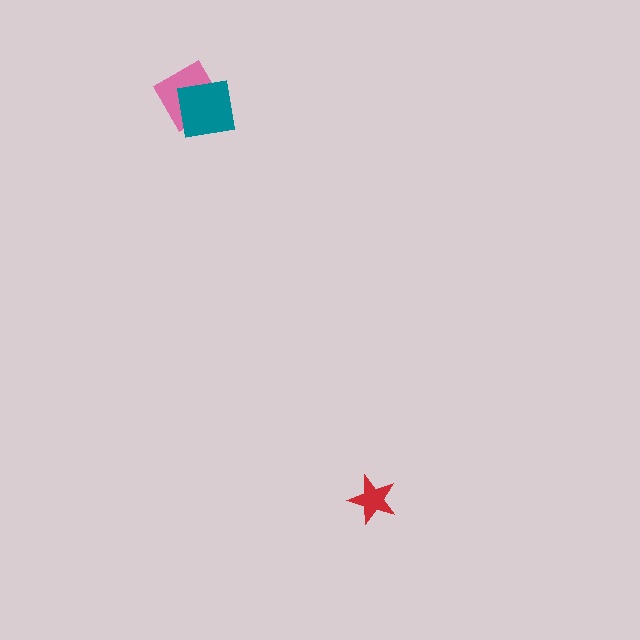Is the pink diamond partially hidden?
Yes, it is partially covered by another shape.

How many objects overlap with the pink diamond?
1 object overlaps with the pink diamond.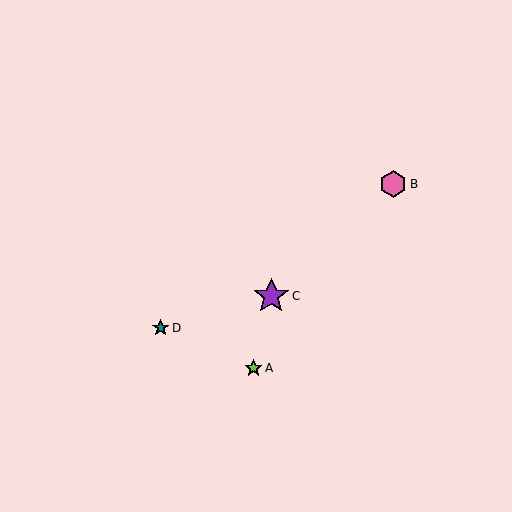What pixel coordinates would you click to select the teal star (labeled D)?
Click at (161, 328) to select the teal star D.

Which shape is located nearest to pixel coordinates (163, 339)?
The teal star (labeled D) at (161, 328) is nearest to that location.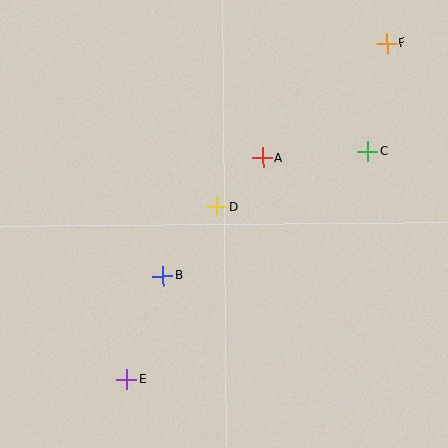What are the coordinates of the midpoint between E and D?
The midpoint between E and D is at (172, 293).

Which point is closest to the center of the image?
Point D at (216, 207) is closest to the center.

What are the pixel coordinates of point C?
Point C is at (368, 151).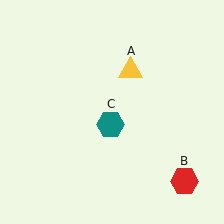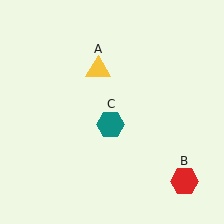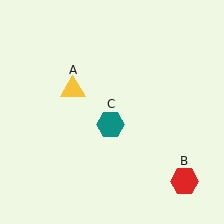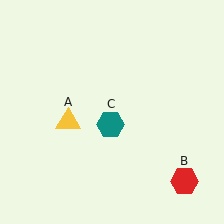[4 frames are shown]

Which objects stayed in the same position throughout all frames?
Red hexagon (object B) and teal hexagon (object C) remained stationary.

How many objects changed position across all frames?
1 object changed position: yellow triangle (object A).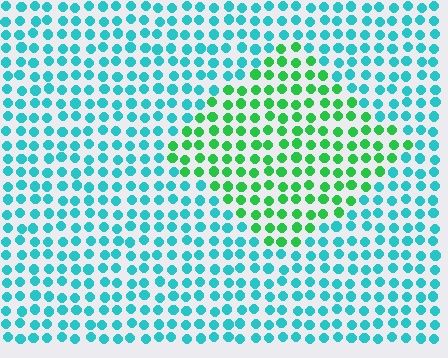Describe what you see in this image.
The image is filled with small cyan elements in a uniform arrangement. A diamond-shaped region is visible where the elements are tinted to a slightly different hue, forming a subtle color boundary.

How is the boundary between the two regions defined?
The boundary is defined purely by a slight shift in hue (about 49 degrees). Spacing, size, and orientation are identical on both sides.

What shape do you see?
I see a diamond.